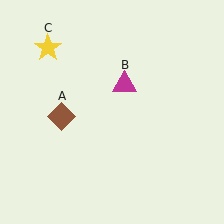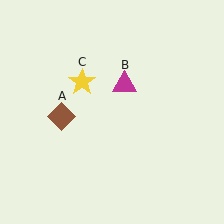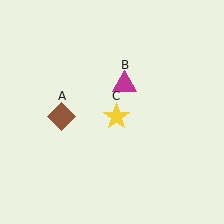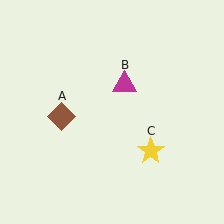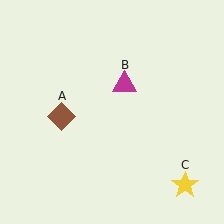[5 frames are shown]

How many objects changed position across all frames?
1 object changed position: yellow star (object C).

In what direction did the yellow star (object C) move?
The yellow star (object C) moved down and to the right.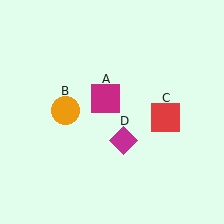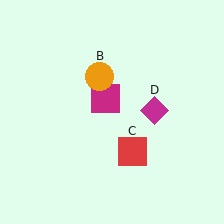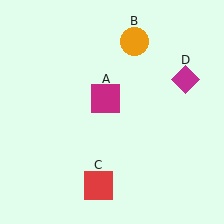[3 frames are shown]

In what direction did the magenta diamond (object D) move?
The magenta diamond (object D) moved up and to the right.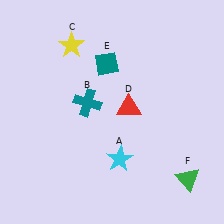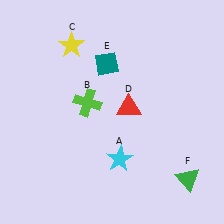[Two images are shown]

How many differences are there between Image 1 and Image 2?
There is 1 difference between the two images.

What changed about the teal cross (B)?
In Image 1, B is teal. In Image 2, it changed to lime.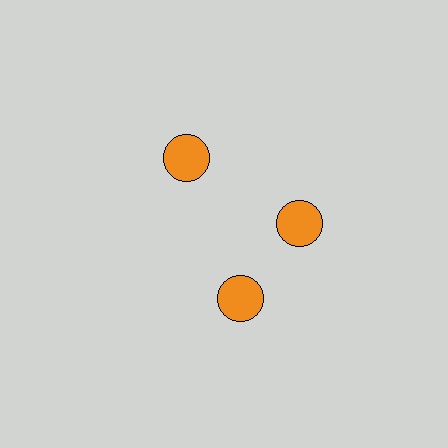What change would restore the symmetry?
The symmetry would be restored by rotating it back into even spacing with its neighbors so that all 3 circles sit at equal angles and equal distance from the center.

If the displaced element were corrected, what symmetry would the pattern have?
It would have 3-fold rotational symmetry — the pattern would map onto itself every 120 degrees.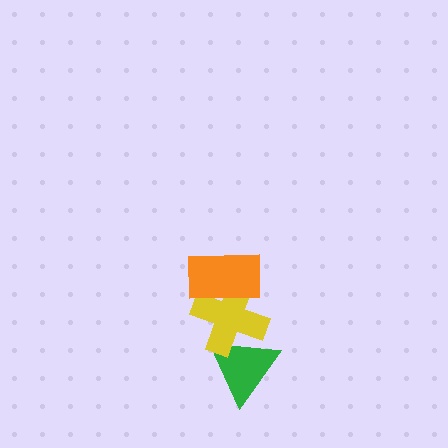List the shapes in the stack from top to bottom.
From top to bottom: the orange rectangle, the yellow cross, the green triangle.